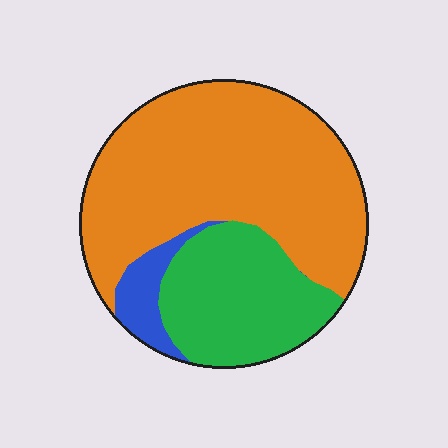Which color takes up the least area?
Blue, at roughly 5%.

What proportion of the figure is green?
Green takes up between a quarter and a half of the figure.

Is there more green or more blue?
Green.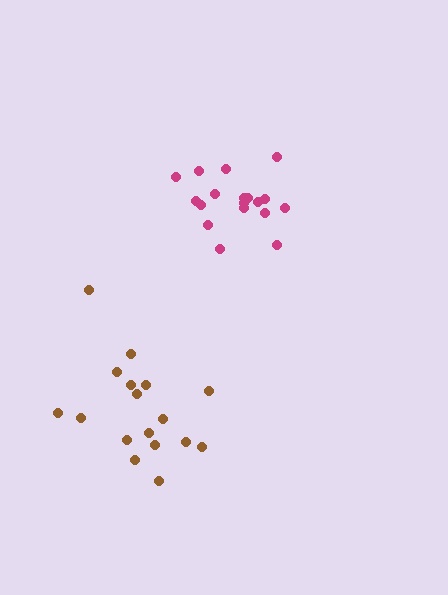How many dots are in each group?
Group 1: 17 dots, Group 2: 18 dots (35 total).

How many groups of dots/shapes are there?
There are 2 groups.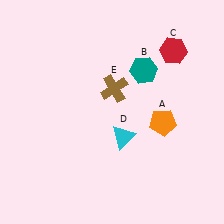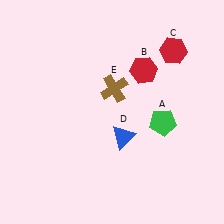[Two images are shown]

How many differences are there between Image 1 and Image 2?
There are 3 differences between the two images.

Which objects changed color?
A changed from orange to green. B changed from teal to red. D changed from cyan to blue.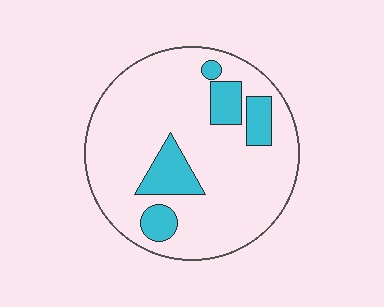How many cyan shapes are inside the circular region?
5.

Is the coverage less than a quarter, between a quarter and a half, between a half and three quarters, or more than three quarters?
Less than a quarter.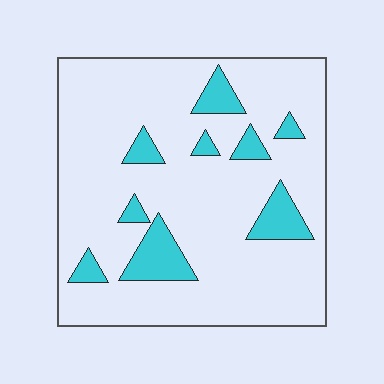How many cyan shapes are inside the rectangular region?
9.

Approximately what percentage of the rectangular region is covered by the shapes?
Approximately 15%.